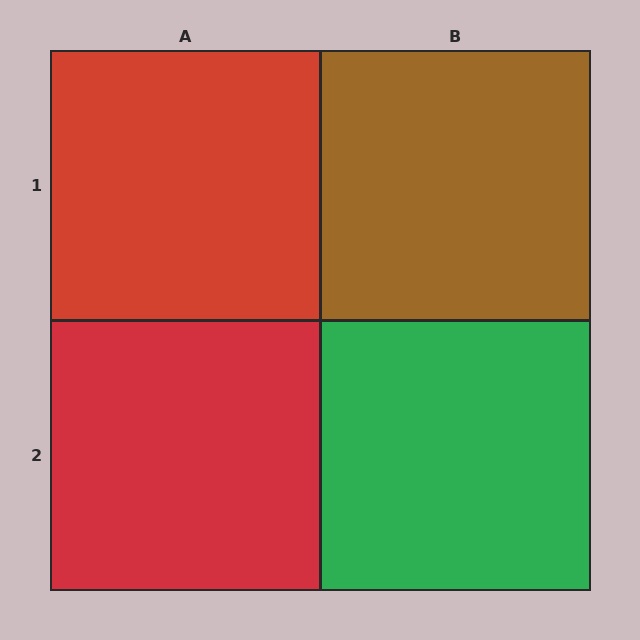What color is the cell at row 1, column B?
Brown.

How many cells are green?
1 cell is green.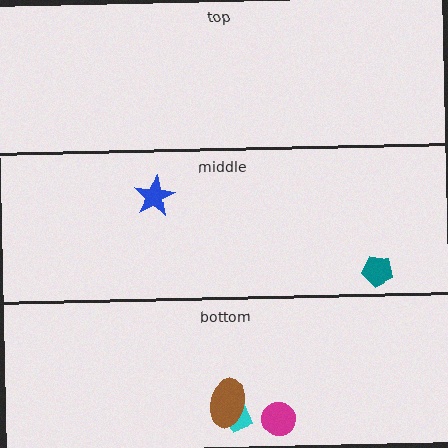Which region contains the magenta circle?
The bottom region.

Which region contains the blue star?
The middle region.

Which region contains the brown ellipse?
The bottom region.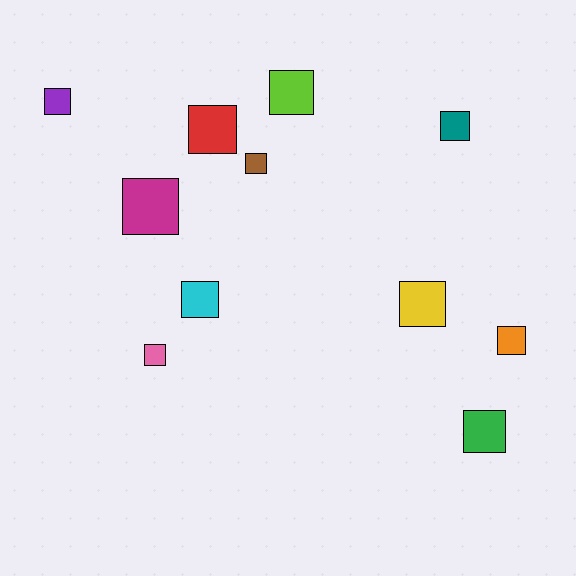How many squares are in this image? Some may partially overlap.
There are 11 squares.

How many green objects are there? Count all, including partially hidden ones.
There is 1 green object.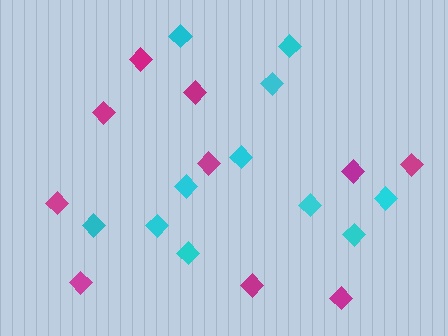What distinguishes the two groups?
There are 2 groups: one group of cyan diamonds (11) and one group of magenta diamonds (10).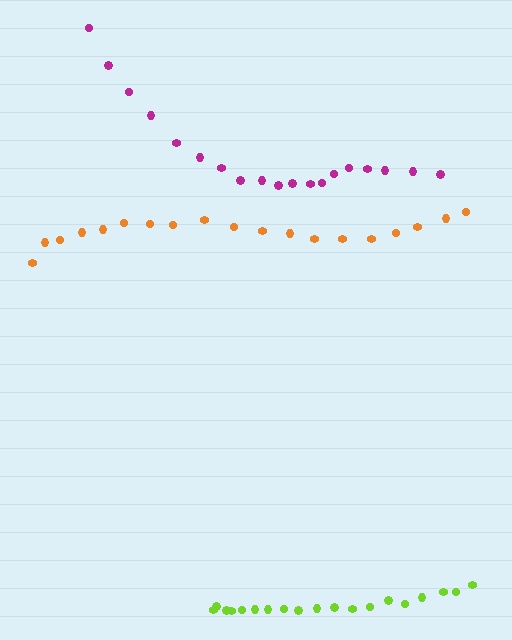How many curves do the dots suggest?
There are 3 distinct paths.